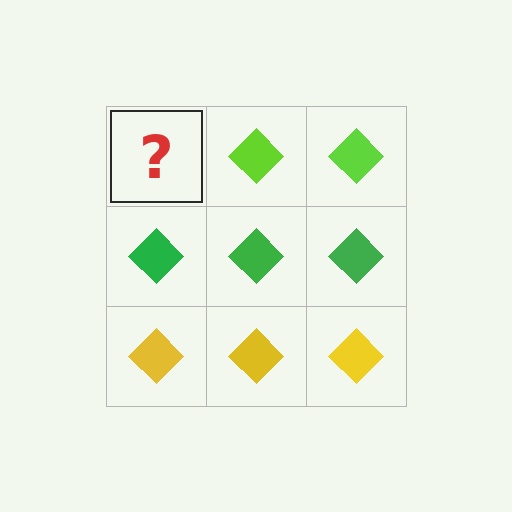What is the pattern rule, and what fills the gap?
The rule is that each row has a consistent color. The gap should be filled with a lime diamond.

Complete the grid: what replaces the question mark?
The question mark should be replaced with a lime diamond.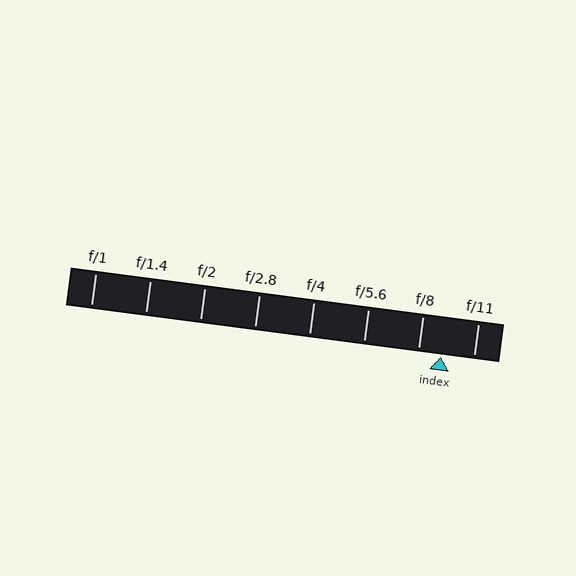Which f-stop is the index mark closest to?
The index mark is closest to f/8.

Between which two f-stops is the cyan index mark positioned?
The index mark is between f/8 and f/11.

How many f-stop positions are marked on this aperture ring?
There are 8 f-stop positions marked.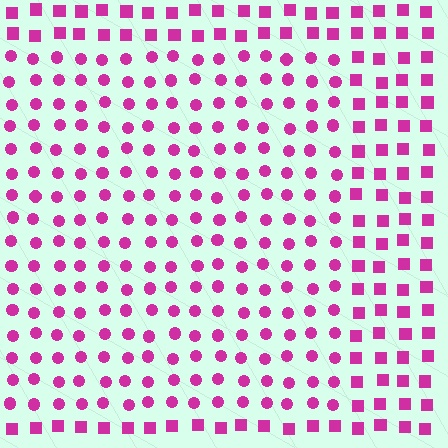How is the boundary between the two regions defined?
The boundary is defined by a change in element shape: circles inside vs. squares outside. All elements share the same color and spacing.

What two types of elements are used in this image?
The image uses circles inside the rectangle region and squares outside it.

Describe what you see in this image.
The image is filled with small magenta elements arranged in a uniform grid. A rectangle-shaped region contains circles, while the surrounding area contains squares. The boundary is defined purely by the change in element shape.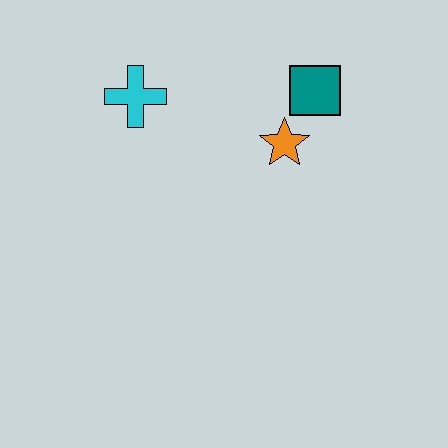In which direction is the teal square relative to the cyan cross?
The teal square is to the right of the cyan cross.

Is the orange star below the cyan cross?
Yes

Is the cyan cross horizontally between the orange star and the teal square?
No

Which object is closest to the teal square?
The orange star is closest to the teal square.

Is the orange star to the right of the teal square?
No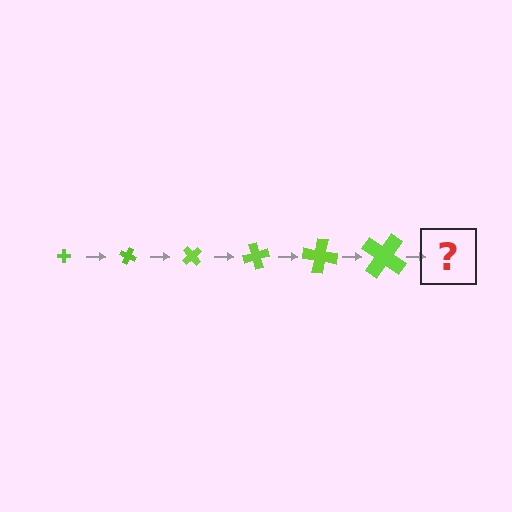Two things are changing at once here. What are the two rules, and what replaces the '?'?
The two rules are that the cross grows larger each step and it rotates 25 degrees each step. The '?' should be a cross, larger than the previous one and rotated 150 degrees from the start.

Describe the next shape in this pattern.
It should be a cross, larger than the previous one and rotated 150 degrees from the start.